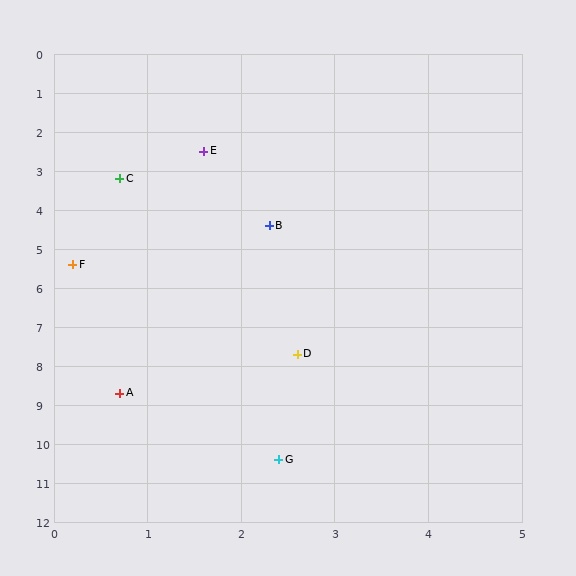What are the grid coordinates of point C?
Point C is at approximately (0.7, 3.2).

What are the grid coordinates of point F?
Point F is at approximately (0.2, 5.4).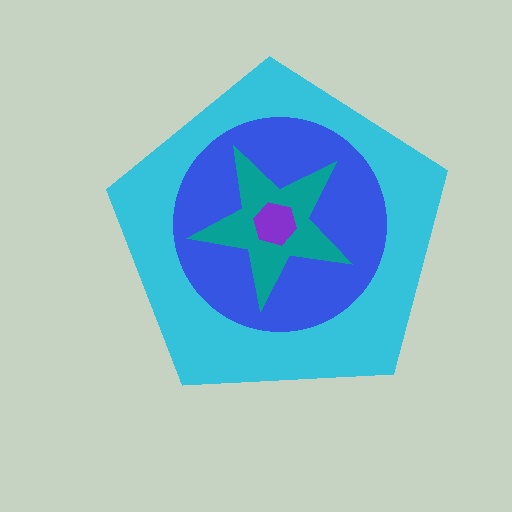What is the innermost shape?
The purple hexagon.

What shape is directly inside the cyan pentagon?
The blue circle.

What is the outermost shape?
The cyan pentagon.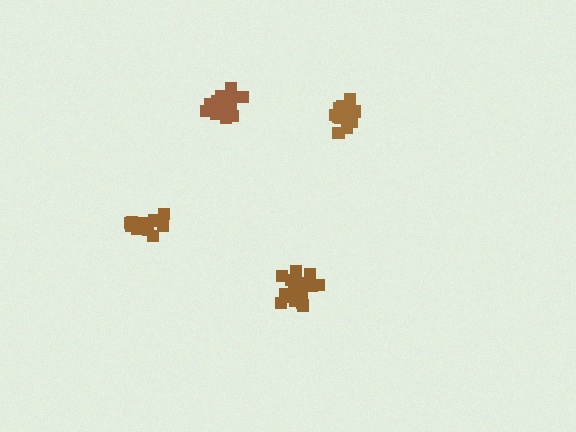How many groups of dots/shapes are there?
There are 4 groups.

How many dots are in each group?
Group 1: 14 dots, Group 2: 14 dots, Group 3: 17 dots, Group 4: 19 dots (64 total).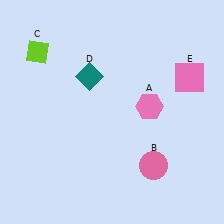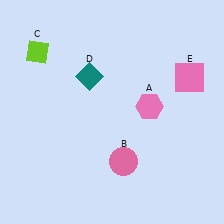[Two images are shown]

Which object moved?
The pink circle (B) moved left.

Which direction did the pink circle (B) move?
The pink circle (B) moved left.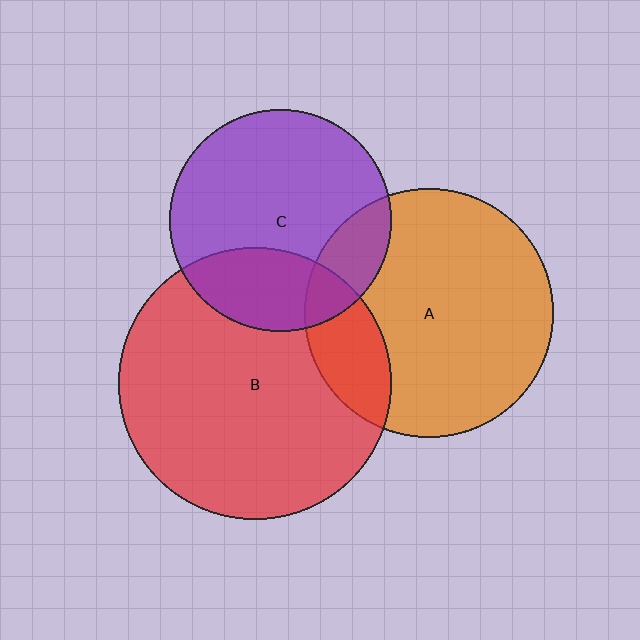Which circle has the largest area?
Circle B (red).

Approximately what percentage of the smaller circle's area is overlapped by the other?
Approximately 20%.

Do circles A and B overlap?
Yes.